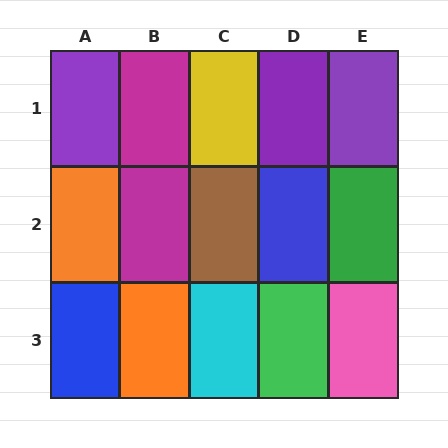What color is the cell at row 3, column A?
Blue.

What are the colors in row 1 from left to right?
Purple, magenta, yellow, purple, purple.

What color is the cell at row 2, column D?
Blue.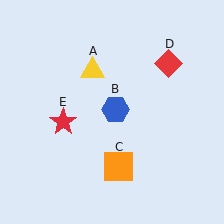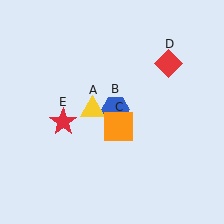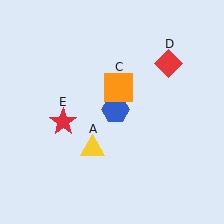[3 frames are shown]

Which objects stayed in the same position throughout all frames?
Blue hexagon (object B) and red diamond (object D) and red star (object E) remained stationary.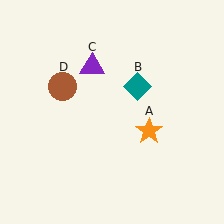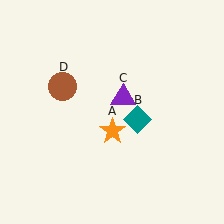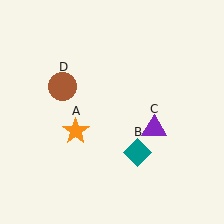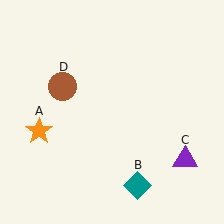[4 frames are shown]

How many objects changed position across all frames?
3 objects changed position: orange star (object A), teal diamond (object B), purple triangle (object C).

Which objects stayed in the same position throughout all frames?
Brown circle (object D) remained stationary.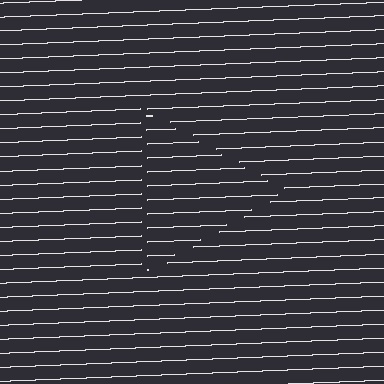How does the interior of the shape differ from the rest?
The interior of the shape contains the same grating, shifted by half a period — the contour is defined by the phase discontinuity where line-ends from the inner and outer gratings abut.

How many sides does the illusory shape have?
3 sides — the line-ends trace a triangle.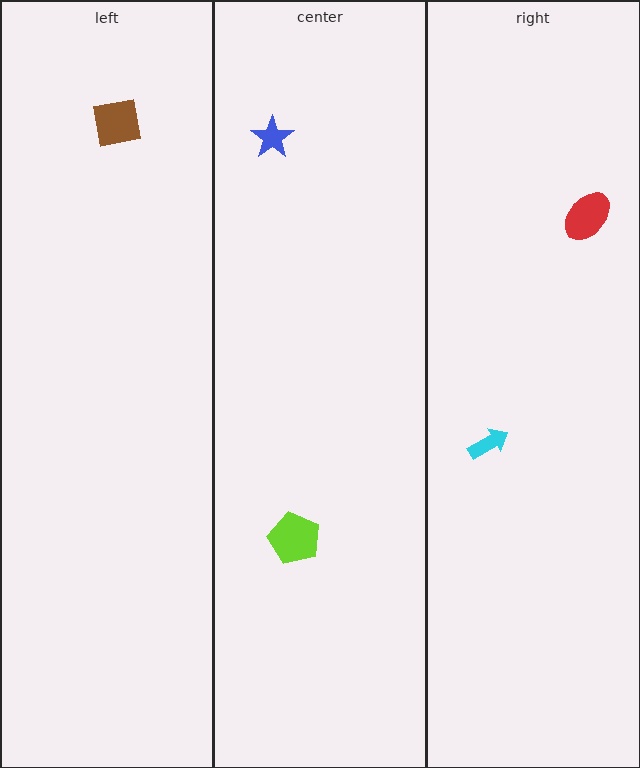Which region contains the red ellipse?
The right region.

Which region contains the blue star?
The center region.